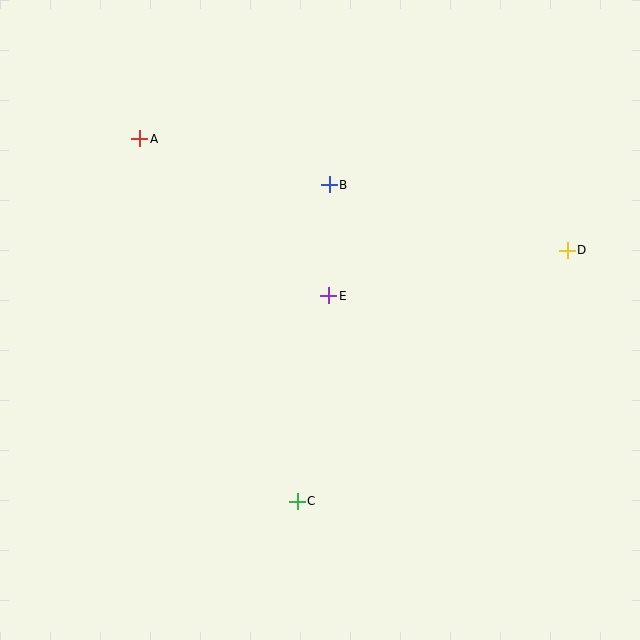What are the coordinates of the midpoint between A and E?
The midpoint between A and E is at (234, 217).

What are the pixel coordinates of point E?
Point E is at (329, 296).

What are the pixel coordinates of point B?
Point B is at (329, 185).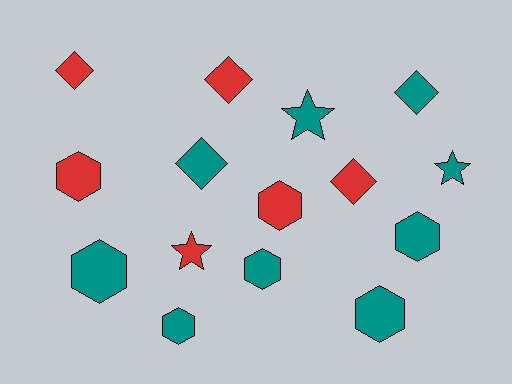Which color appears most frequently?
Teal, with 9 objects.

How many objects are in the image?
There are 15 objects.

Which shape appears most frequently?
Hexagon, with 7 objects.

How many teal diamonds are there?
There are 2 teal diamonds.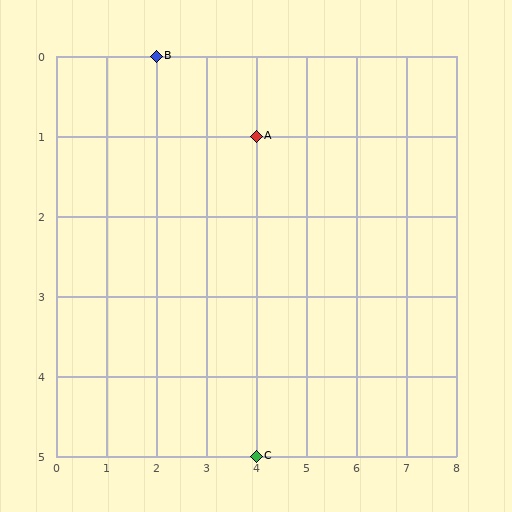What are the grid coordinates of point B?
Point B is at grid coordinates (2, 0).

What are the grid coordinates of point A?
Point A is at grid coordinates (4, 1).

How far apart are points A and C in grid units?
Points A and C are 4 rows apart.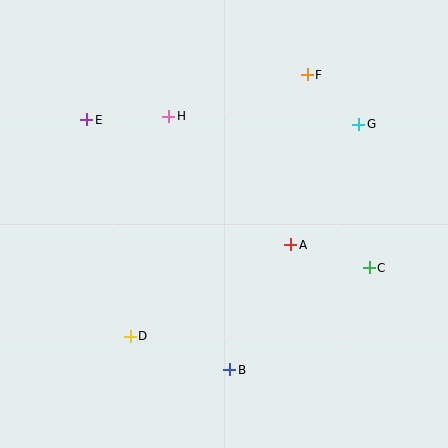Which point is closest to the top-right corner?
Point G is closest to the top-right corner.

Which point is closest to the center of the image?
Point A at (291, 245) is closest to the center.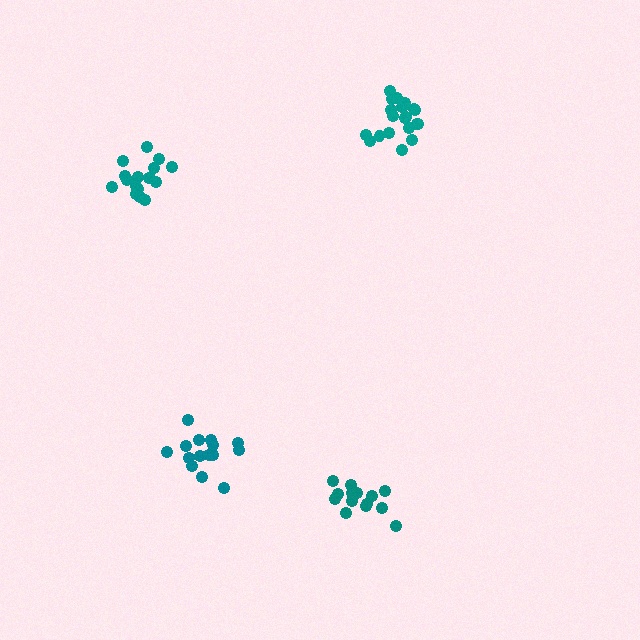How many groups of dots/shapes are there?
There are 4 groups.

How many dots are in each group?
Group 1: 17 dots, Group 2: 15 dots, Group 3: 20 dots, Group 4: 15 dots (67 total).